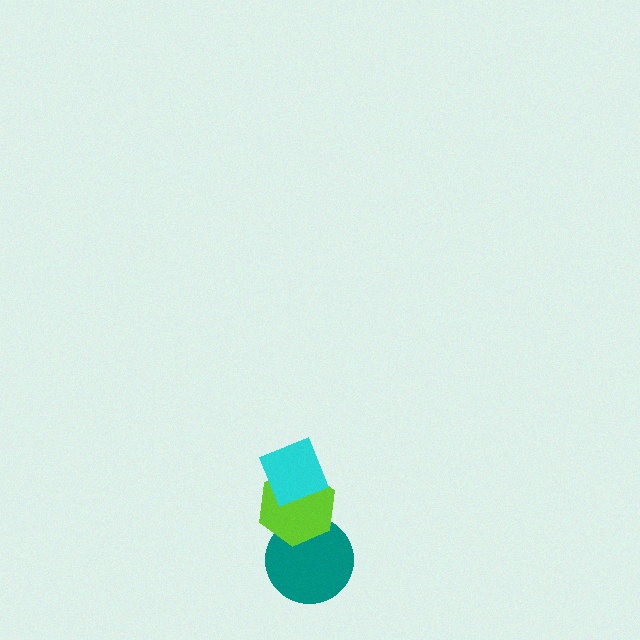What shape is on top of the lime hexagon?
The cyan diamond is on top of the lime hexagon.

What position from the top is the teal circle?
The teal circle is 3rd from the top.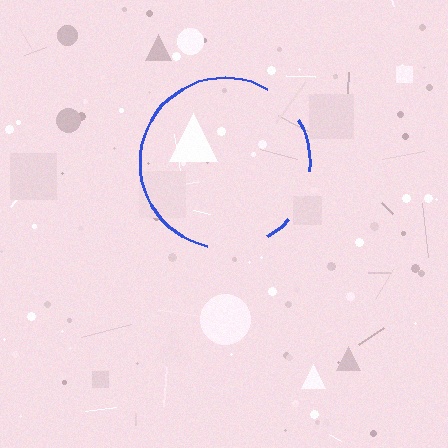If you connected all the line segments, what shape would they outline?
They would outline a circle.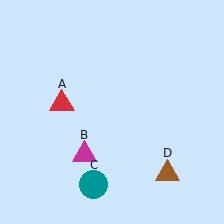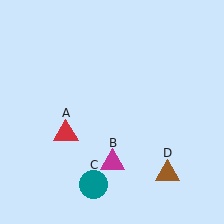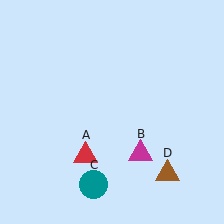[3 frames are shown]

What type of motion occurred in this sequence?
The red triangle (object A), magenta triangle (object B) rotated counterclockwise around the center of the scene.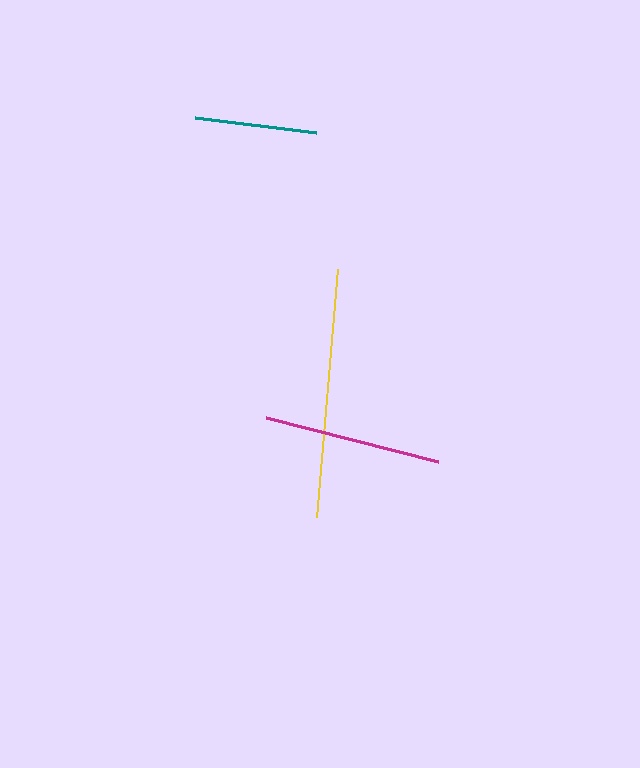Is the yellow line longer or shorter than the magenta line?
The yellow line is longer than the magenta line.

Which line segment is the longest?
The yellow line is the longest at approximately 249 pixels.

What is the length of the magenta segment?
The magenta segment is approximately 178 pixels long.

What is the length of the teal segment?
The teal segment is approximately 123 pixels long.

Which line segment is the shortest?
The teal line is the shortest at approximately 123 pixels.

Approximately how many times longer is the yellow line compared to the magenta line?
The yellow line is approximately 1.4 times the length of the magenta line.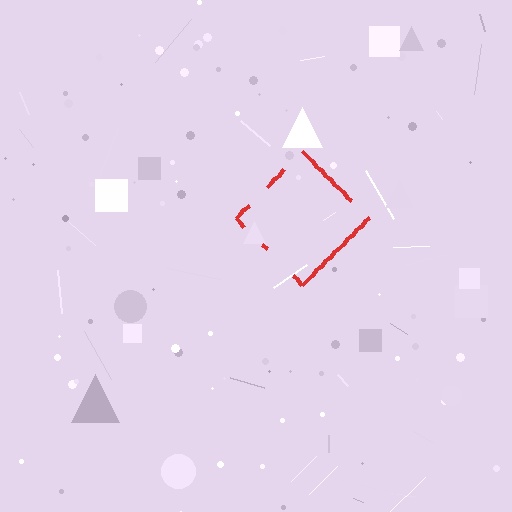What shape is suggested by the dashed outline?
The dashed outline suggests a diamond.